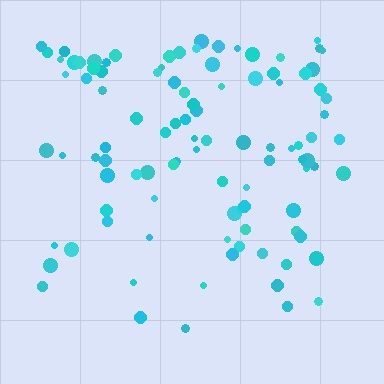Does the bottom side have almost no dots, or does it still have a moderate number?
Still a moderate number, just noticeably fewer than the top.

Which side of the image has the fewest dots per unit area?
The bottom.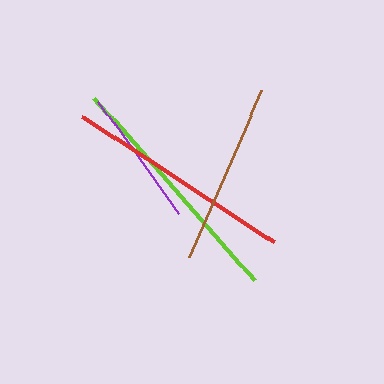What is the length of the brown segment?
The brown segment is approximately 181 pixels long.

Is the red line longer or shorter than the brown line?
The red line is longer than the brown line.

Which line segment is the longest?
The lime line is the longest at approximately 243 pixels.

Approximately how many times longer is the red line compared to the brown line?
The red line is approximately 1.3 times the length of the brown line.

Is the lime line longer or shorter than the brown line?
The lime line is longer than the brown line.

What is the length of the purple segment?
The purple segment is approximately 138 pixels long.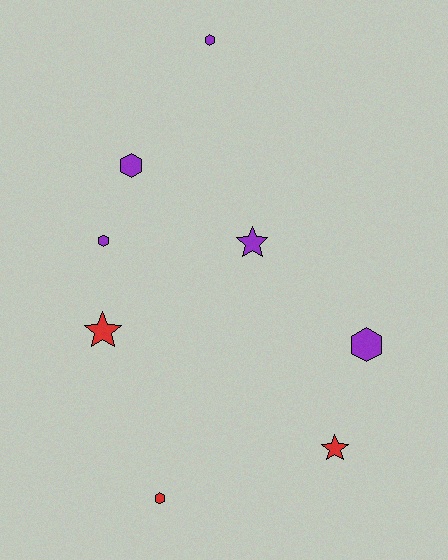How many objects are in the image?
There are 8 objects.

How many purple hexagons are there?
There are 4 purple hexagons.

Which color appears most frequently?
Purple, with 5 objects.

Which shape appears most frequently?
Hexagon, with 5 objects.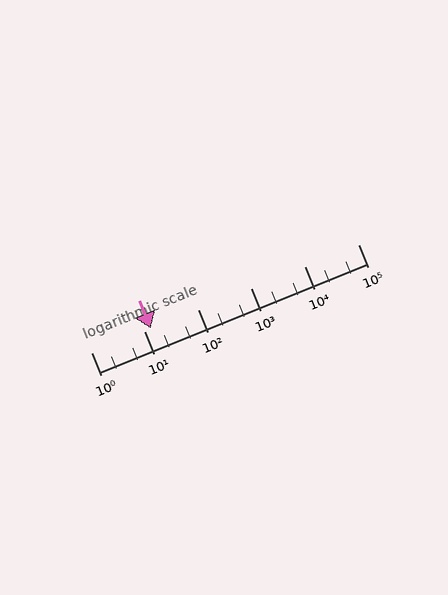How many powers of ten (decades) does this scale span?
The scale spans 5 decades, from 1 to 100000.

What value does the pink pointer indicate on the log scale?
The pointer indicates approximately 13.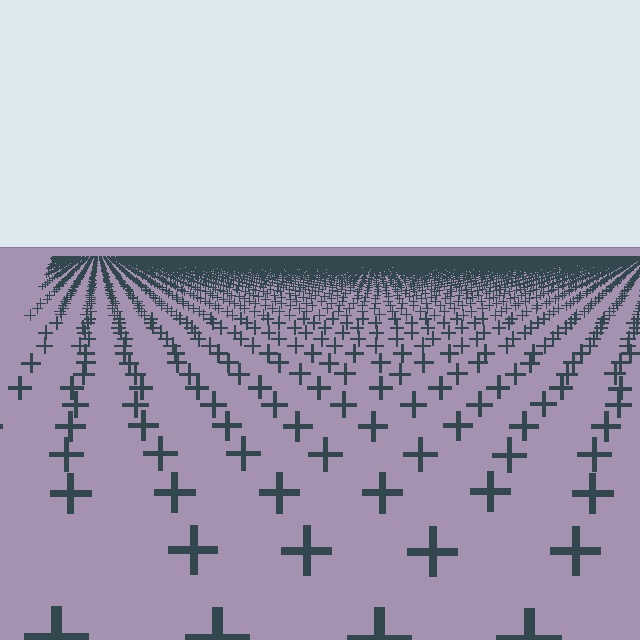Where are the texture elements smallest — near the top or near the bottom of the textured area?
Near the top.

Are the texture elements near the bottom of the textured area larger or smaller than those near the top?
Larger. Near the bottom, elements are closer to the viewer and appear at a bigger on-screen size.